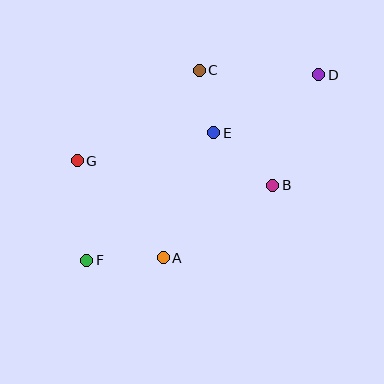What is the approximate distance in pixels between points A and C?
The distance between A and C is approximately 191 pixels.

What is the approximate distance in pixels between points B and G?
The distance between B and G is approximately 197 pixels.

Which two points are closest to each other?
Points C and E are closest to each other.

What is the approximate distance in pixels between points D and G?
The distance between D and G is approximately 257 pixels.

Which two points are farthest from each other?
Points D and F are farthest from each other.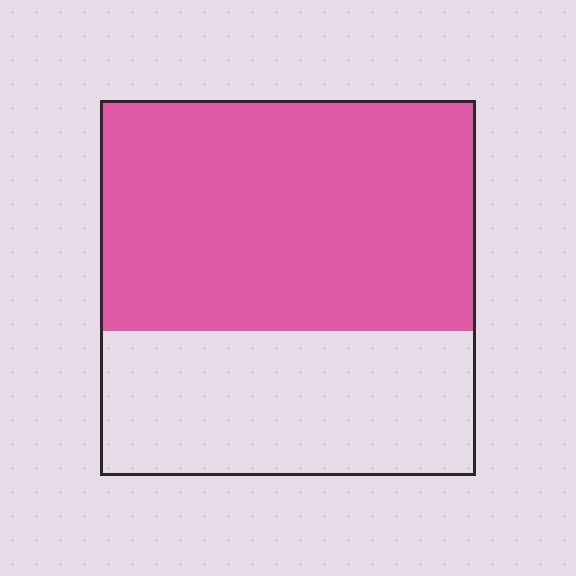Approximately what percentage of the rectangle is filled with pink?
Approximately 60%.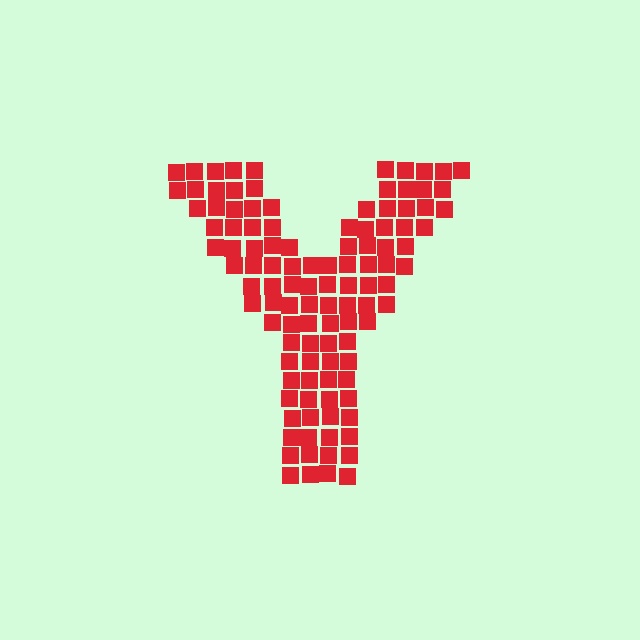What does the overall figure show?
The overall figure shows the letter Y.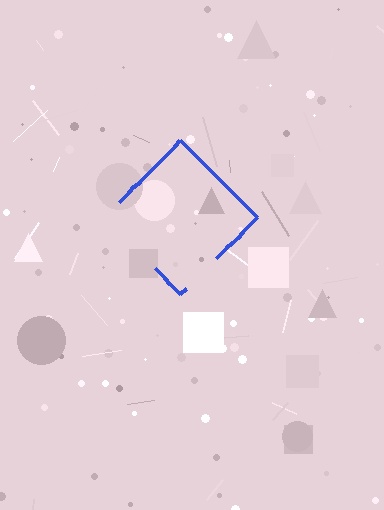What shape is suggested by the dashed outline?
The dashed outline suggests a diamond.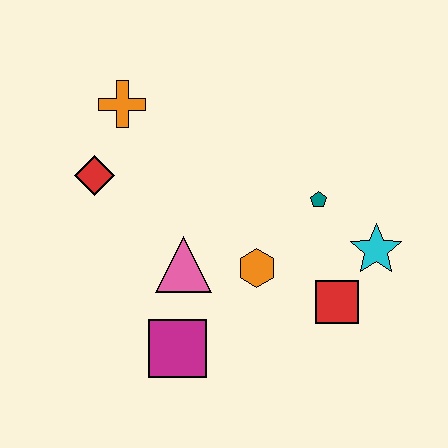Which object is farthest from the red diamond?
The cyan star is farthest from the red diamond.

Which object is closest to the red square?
The cyan star is closest to the red square.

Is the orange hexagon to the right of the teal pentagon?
No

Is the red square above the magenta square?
Yes